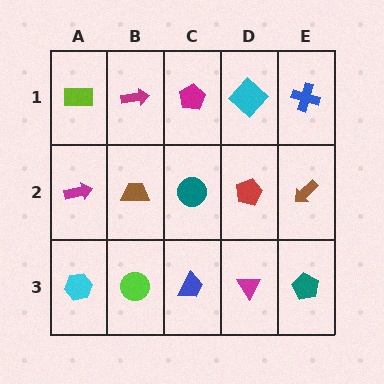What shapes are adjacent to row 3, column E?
A brown arrow (row 2, column E), a magenta triangle (row 3, column D).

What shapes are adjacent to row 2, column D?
A cyan diamond (row 1, column D), a magenta triangle (row 3, column D), a teal circle (row 2, column C), a brown arrow (row 2, column E).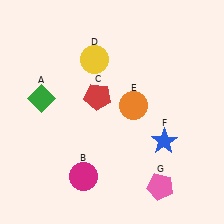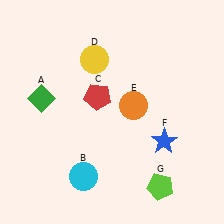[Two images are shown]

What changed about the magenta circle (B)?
In Image 1, B is magenta. In Image 2, it changed to cyan.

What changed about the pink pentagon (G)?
In Image 1, G is pink. In Image 2, it changed to lime.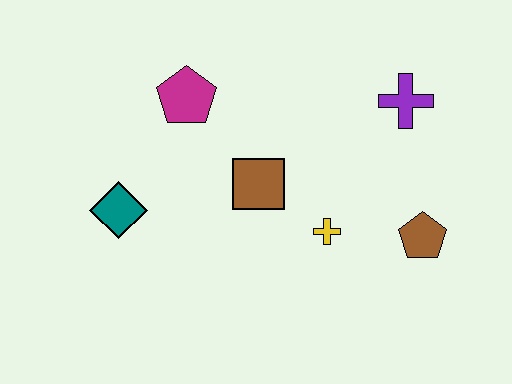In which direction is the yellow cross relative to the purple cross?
The yellow cross is below the purple cross.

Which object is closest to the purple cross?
The brown pentagon is closest to the purple cross.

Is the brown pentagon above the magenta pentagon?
No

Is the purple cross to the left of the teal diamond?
No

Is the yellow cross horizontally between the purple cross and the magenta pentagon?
Yes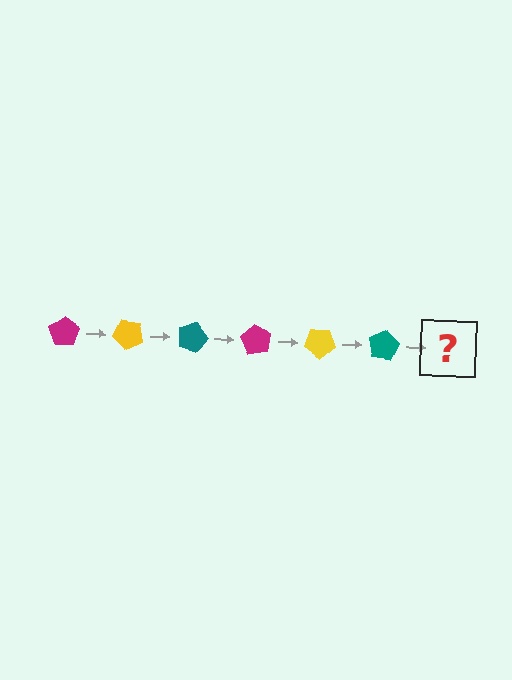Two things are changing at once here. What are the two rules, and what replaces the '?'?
The two rules are that it rotates 45 degrees each step and the color cycles through magenta, yellow, and teal. The '?' should be a magenta pentagon, rotated 270 degrees from the start.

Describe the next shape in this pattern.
It should be a magenta pentagon, rotated 270 degrees from the start.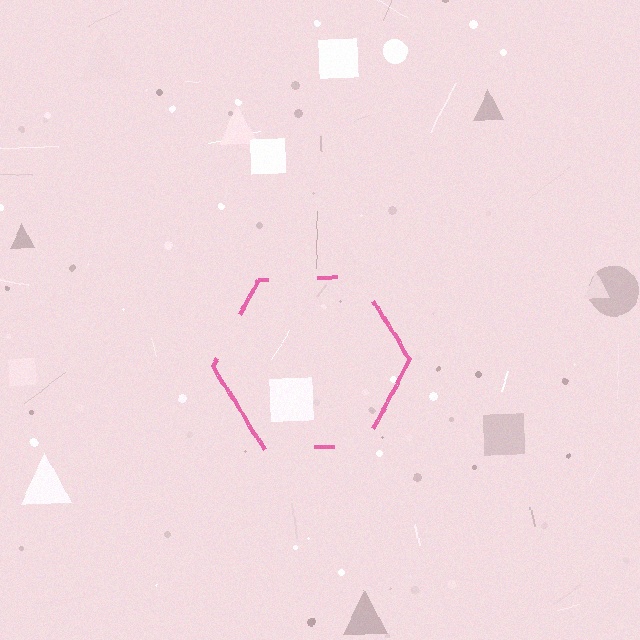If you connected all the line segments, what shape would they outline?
They would outline a hexagon.